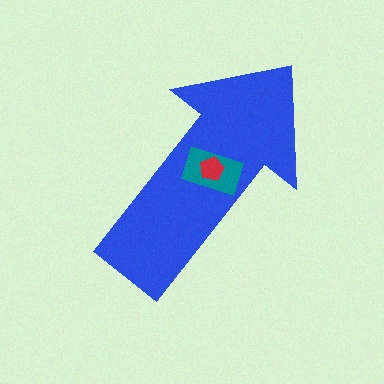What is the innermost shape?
The red pentagon.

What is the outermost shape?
The blue arrow.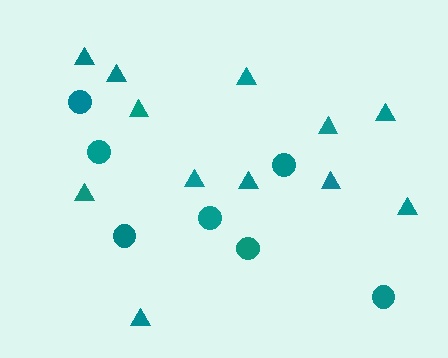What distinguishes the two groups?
There are 2 groups: one group of triangles (12) and one group of circles (7).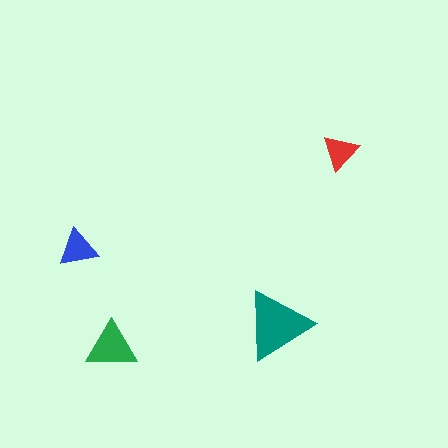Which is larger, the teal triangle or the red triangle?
The teal one.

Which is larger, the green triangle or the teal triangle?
The teal one.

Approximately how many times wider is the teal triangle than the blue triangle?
About 2 times wider.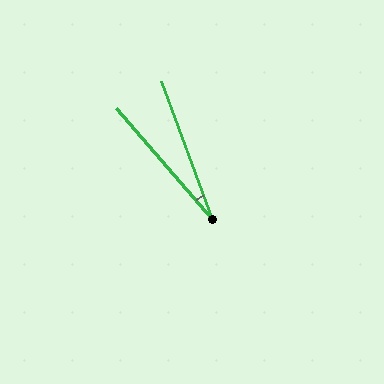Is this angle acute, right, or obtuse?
It is acute.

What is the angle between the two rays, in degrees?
Approximately 21 degrees.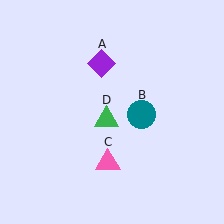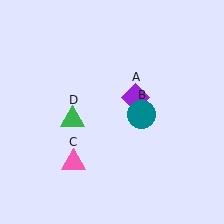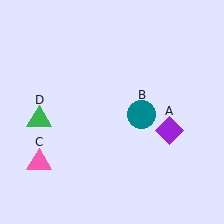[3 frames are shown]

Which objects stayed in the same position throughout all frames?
Teal circle (object B) remained stationary.